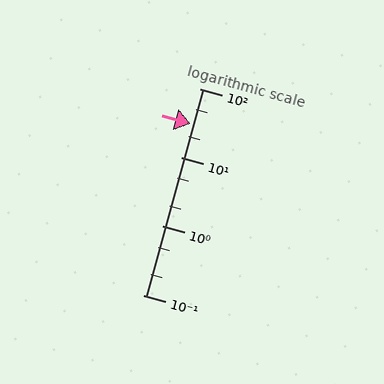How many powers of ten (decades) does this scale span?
The scale spans 3 decades, from 0.1 to 100.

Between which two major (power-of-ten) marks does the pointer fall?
The pointer is between 10 and 100.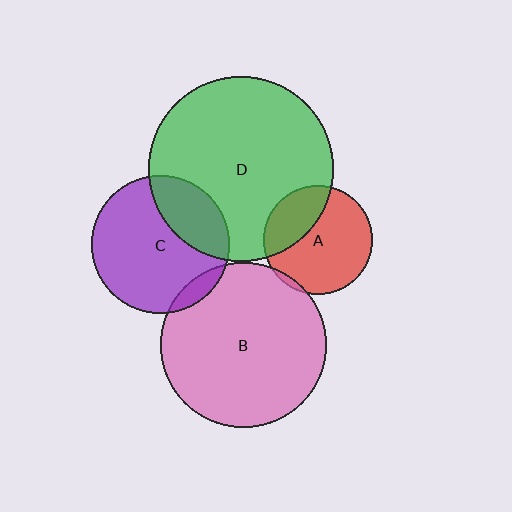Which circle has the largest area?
Circle D (green).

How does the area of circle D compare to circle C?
Approximately 1.8 times.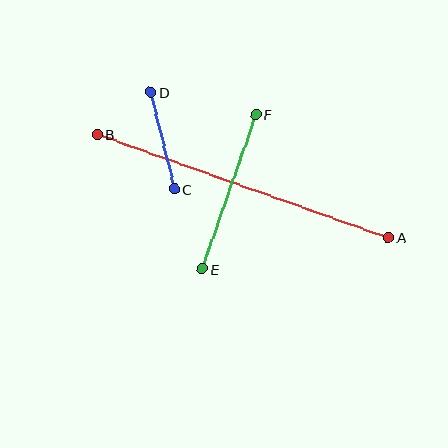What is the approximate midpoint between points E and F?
The midpoint is at approximately (229, 192) pixels.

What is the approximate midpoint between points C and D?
The midpoint is at approximately (163, 141) pixels.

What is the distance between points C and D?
The distance is approximately 100 pixels.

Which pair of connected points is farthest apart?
Points A and B are farthest apart.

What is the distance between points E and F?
The distance is approximately 163 pixels.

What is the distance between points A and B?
The distance is approximately 309 pixels.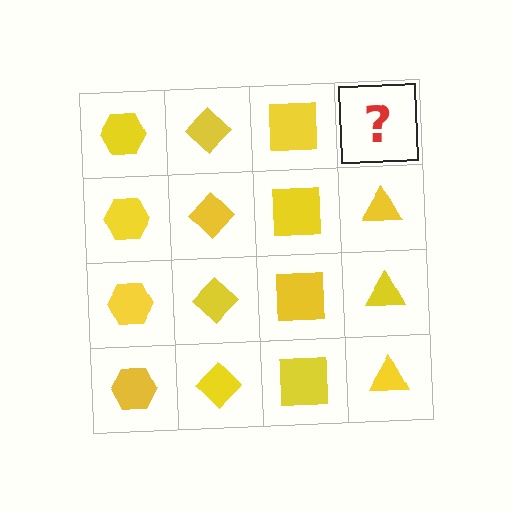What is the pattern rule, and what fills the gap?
The rule is that each column has a consistent shape. The gap should be filled with a yellow triangle.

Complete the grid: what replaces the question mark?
The question mark should be replaced with a yellow triangle.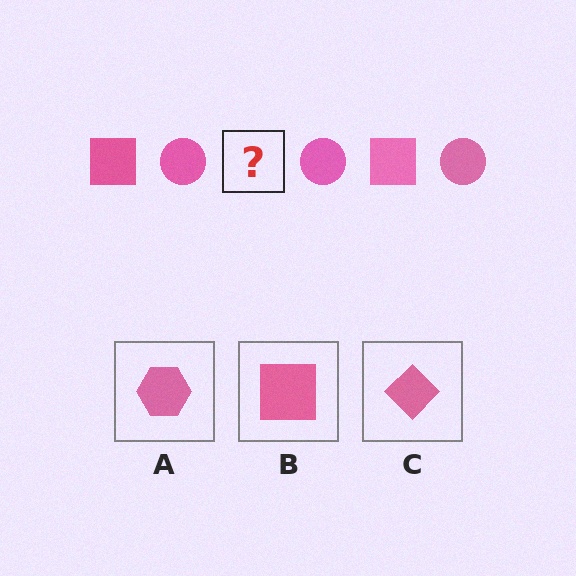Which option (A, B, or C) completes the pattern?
B.